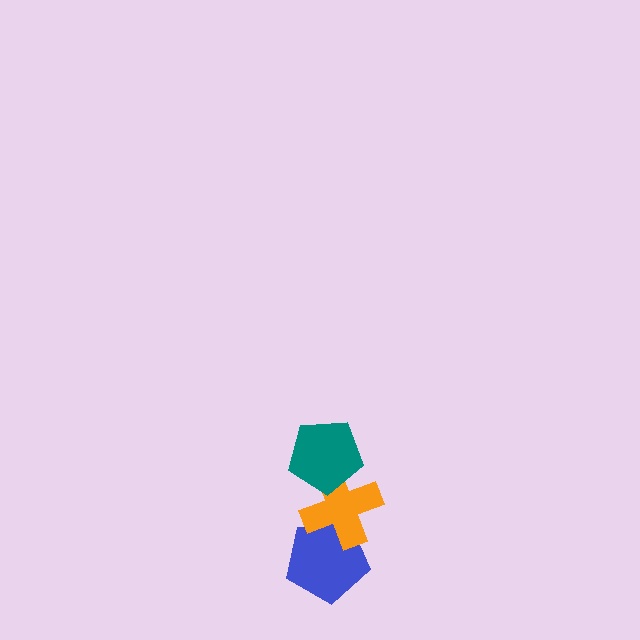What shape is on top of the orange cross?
The teal pentagon is on top of the orange cross.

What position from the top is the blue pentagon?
The blue pentagon is 3rd from the top.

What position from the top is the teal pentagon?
The teal pentagon is 1st from the top.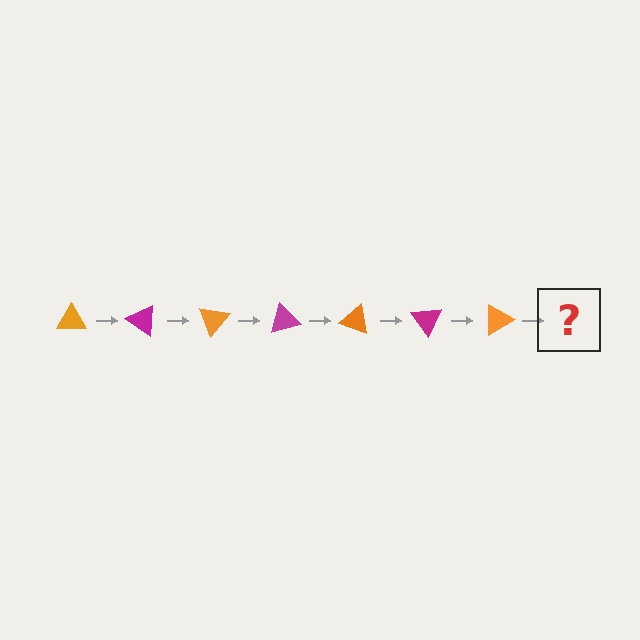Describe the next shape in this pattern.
It should be a magenta triangle, rotated 245 degrees from the start.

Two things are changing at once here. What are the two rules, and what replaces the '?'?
The two rules are that it rotates 35 degrees each step and the color cycles through orange and magenta. The '?' should be a magenta triangle, rotated 245 degrees from the start.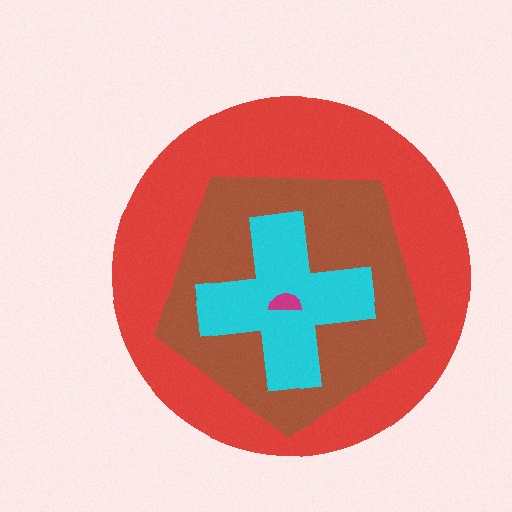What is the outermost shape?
The red circle.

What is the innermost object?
The magenta semicircle.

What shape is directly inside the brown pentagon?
The cyan cross.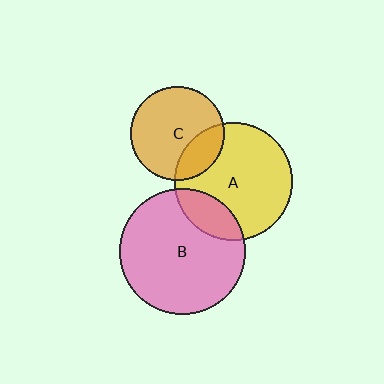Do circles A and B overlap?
Yes.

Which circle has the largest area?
Circle B (pink).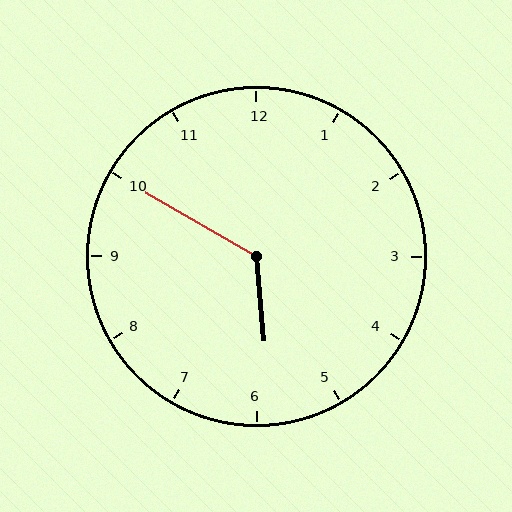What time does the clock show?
5:50.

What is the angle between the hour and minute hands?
Approximately 125 degrees.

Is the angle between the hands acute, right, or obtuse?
It is obtuse.